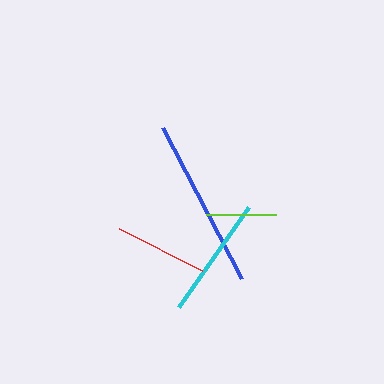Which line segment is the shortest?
The lime line is the shortest at approximately 70 pixels.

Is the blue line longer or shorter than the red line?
The blue line is longer than the red line.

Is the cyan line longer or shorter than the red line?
The cyan line is longer than the red line.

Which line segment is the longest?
The blue line is the longest at approximately 171 pixels.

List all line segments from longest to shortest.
From longest to shortest: blue, cyan, red, lime.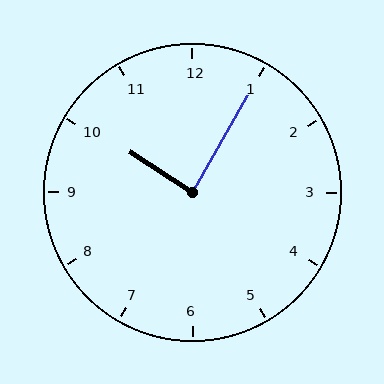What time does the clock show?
10:05.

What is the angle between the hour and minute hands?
Approximately 88 degrees.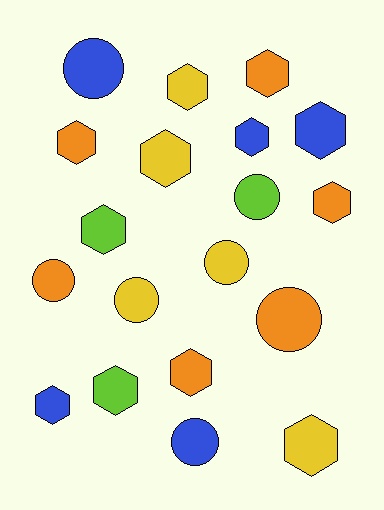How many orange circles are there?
There are 2 orange circles.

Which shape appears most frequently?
Hexagon, with 12 objects.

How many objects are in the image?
There are 19 objects.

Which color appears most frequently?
Orange, with 6 objects.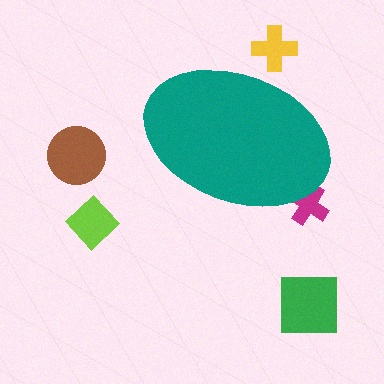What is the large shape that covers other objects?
A teal ellipse.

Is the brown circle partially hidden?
No, the brown circle is fully visible.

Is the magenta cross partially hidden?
Yes, the magenta cross is partially hidden behind the teal ellipse.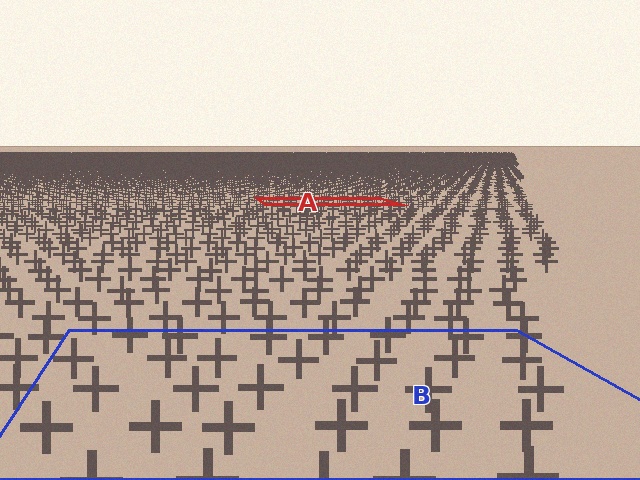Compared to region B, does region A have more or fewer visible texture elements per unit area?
Region A has more texture elements per unit area — they are packed more densely because it is farther away.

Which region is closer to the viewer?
Region B is closer. The texture elements there are larger and more spread out.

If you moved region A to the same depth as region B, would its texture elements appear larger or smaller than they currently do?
They would appear larger. At a closer depth, the same texture elements are projected at a bigger on-screen size.